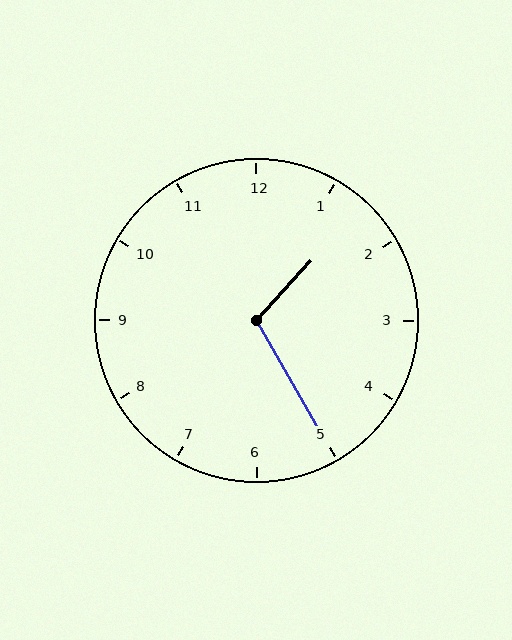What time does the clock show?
1:25.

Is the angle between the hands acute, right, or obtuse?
It is obtuse.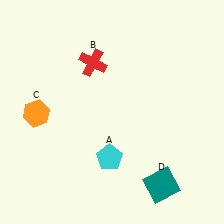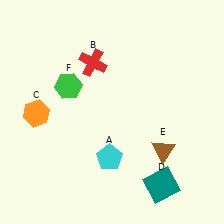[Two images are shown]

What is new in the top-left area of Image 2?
A green hexagon (F) was added in the top-left area of Image 2.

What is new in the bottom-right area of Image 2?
A brown triangle (E) was added in the bottom-right area of Image 2.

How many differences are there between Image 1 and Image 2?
There are 2 differences between the two images.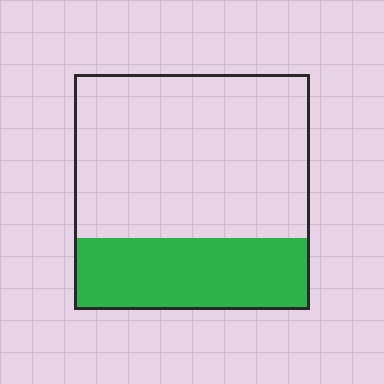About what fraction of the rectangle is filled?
About one third (1/3).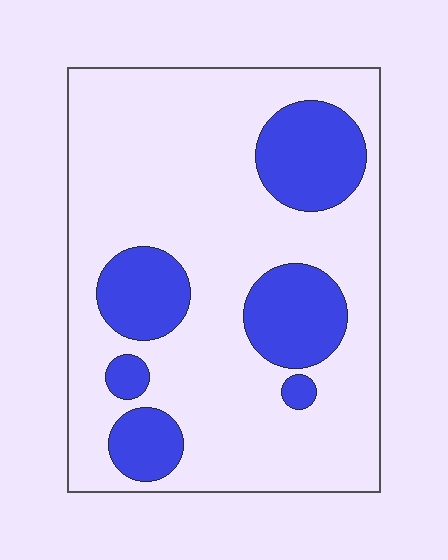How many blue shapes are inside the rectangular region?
6.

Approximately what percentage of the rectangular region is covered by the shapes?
Approximately 25%.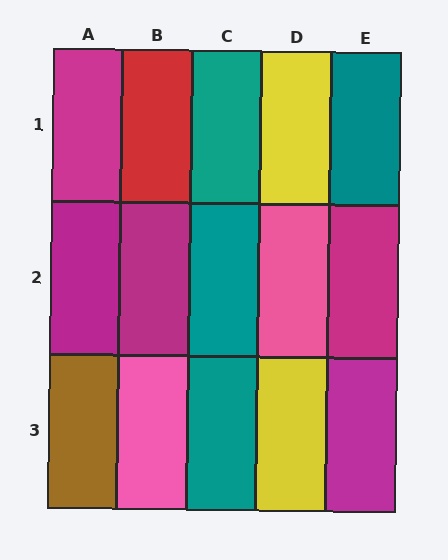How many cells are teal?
4 cells are teal.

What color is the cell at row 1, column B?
Red.